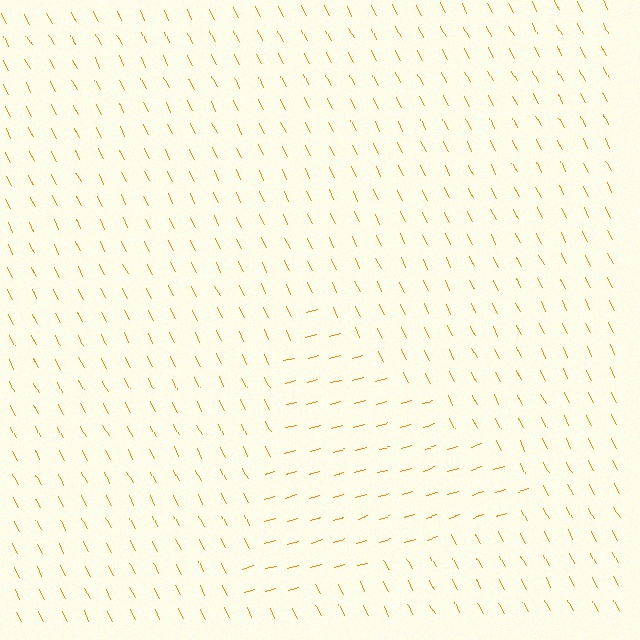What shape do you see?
I see a triangle.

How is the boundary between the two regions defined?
The boundary is defined purely by a change in line orientation (approximately 79 degrees difference). All lines are the same color and thickness.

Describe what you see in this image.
The image is filled with small orange line segments. A triangle region in the image has lines oriented differently from the surrounding lines, creating a visible texture boundary.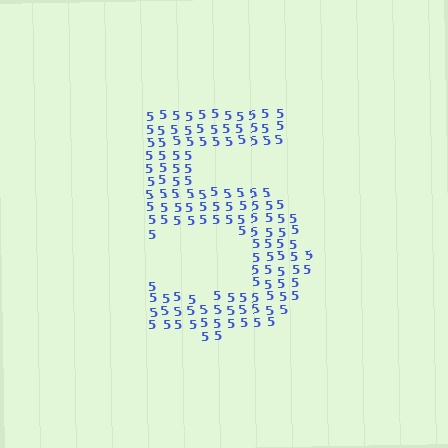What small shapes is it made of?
It is made of small digit 5's.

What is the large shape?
The large shape is the digit 5.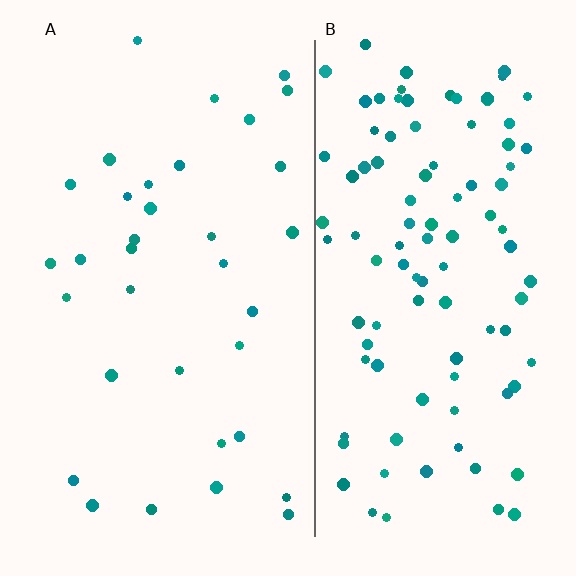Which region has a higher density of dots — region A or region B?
B (the right).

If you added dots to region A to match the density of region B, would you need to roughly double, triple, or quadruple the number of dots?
Approximately triple.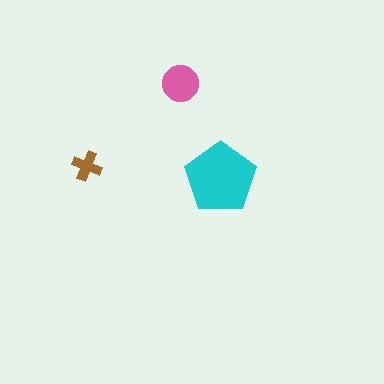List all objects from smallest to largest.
The brown cross, the pink circle, the cyan pentagon.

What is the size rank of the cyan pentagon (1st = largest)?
1st.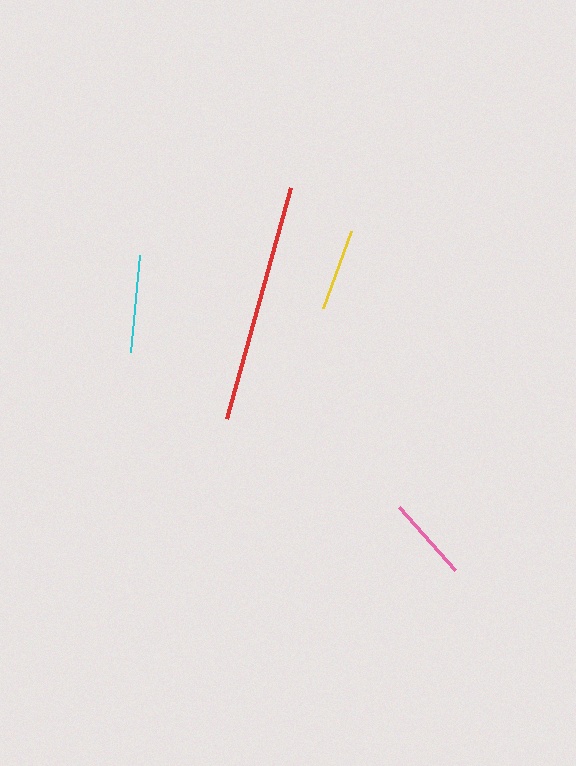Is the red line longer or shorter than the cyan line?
The red line is longer than the cyan line.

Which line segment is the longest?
The red line is the longest at approximately 240 pixels.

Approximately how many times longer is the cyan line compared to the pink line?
The cyan line is approximately 1.2 times the length of the pink line.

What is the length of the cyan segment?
The cyan segment is approximately 97 pixels long.